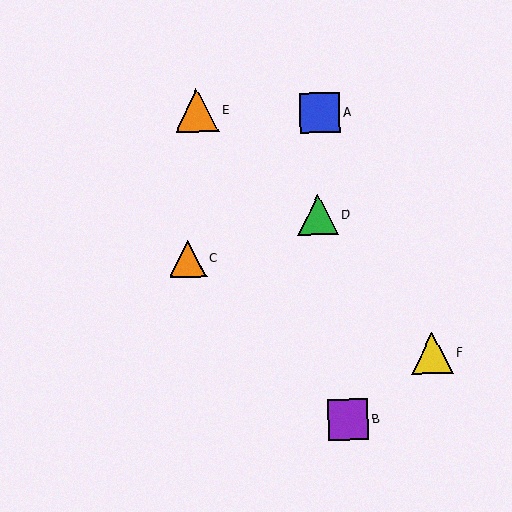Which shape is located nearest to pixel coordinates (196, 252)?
The orange triangle (labeled C) at (188, 259) is nearest to that location.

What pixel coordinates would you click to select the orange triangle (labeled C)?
Click at (188, 259) to select the orange triangle C.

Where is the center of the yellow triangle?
The center of the yellow triangle is at (432, 353).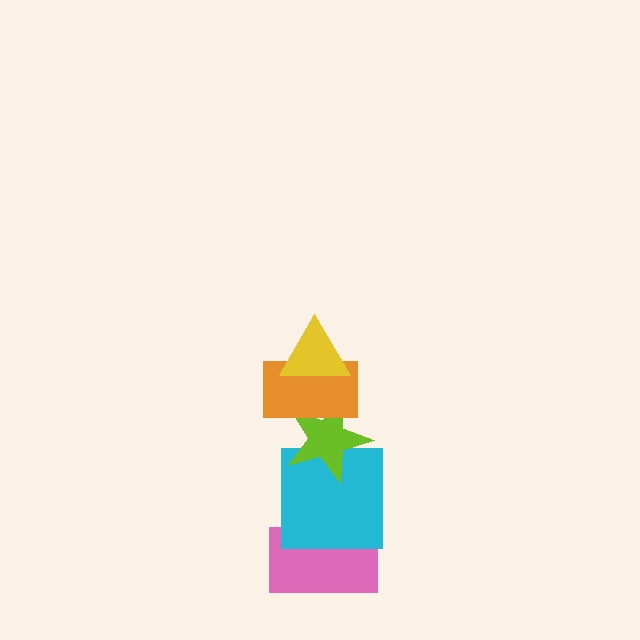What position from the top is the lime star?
The lime star is 3rd from the top.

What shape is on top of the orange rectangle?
The yellow triangle is on top of the orange rectangle.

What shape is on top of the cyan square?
The lime star is on top of the cyan square.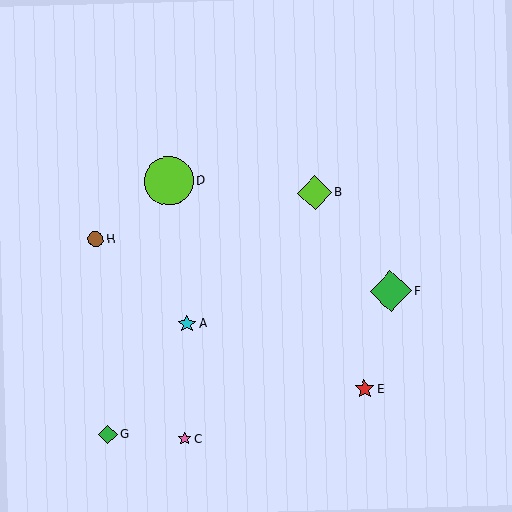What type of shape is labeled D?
Shape D is a lime circle.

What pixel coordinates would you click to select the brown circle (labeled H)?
Click at (96, 240) to select the brown circle H.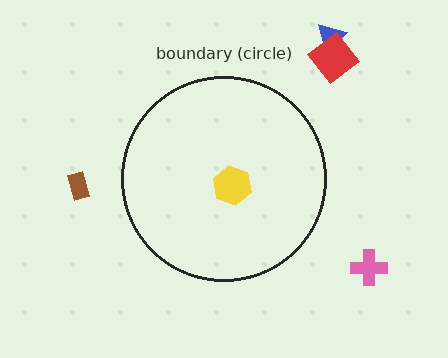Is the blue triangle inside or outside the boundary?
Outside.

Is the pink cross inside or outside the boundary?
Outside.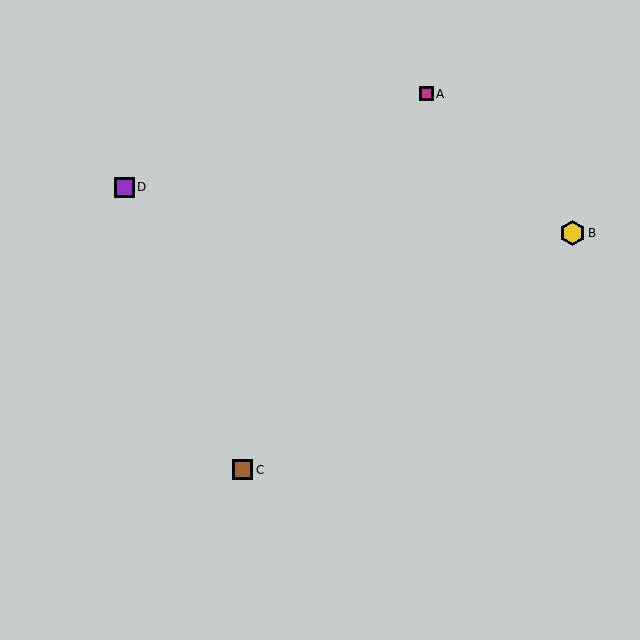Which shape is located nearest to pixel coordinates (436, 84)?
The magenta square (labeled A) at (426, 94) is nearest to that location.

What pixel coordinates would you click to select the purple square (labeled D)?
Click at (124, 187) to select the purple square D.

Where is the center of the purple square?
The center of the purple square is at (124, 187).